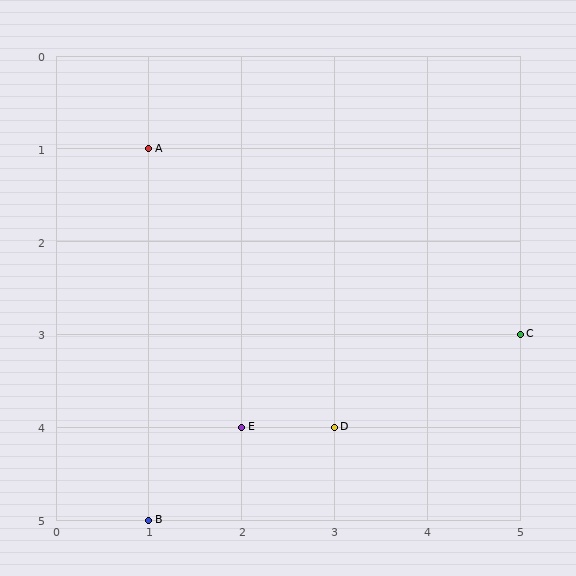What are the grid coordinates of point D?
Point D is at grid coordinates (3, 4).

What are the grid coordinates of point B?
Point B is at grid coordinates (1, 5).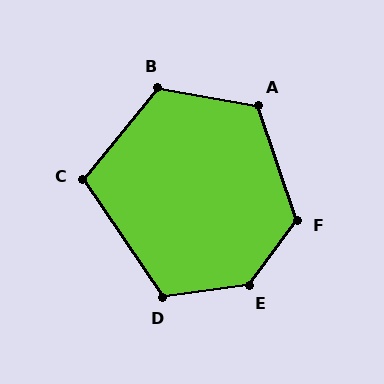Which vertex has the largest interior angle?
E, at approximately 135 degrees.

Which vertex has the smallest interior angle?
C, at approximately 107 degrees.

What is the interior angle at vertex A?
Approximately 118 degrees (obtuse).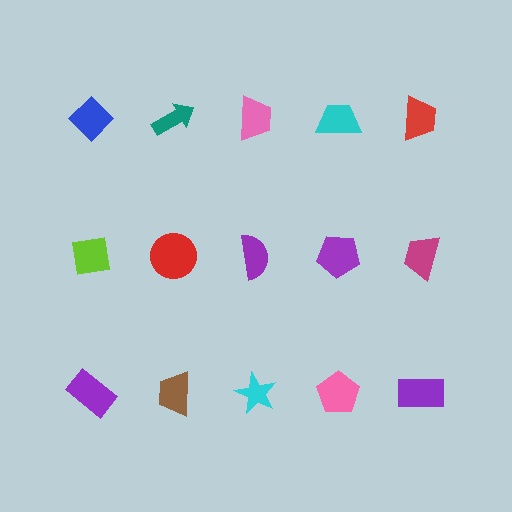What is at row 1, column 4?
A cyan trapezoid.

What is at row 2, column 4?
A purple pentagon.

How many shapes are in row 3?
5 shapes.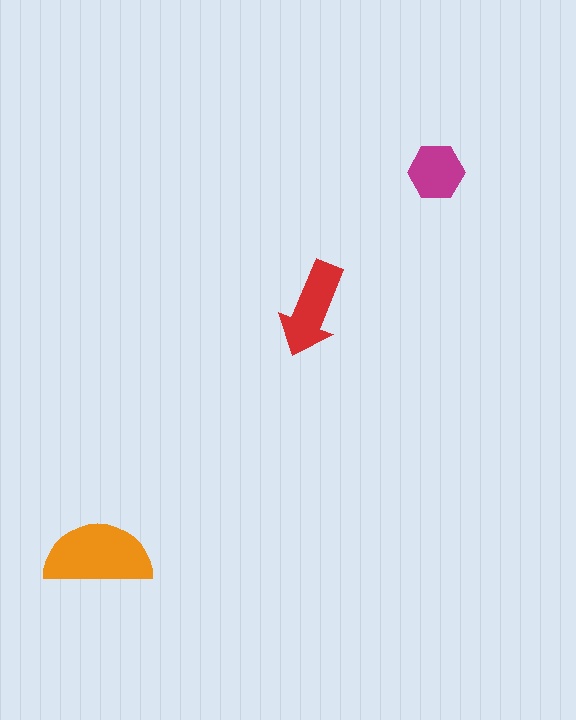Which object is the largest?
The orange semicircle.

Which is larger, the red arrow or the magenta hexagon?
The red arrow.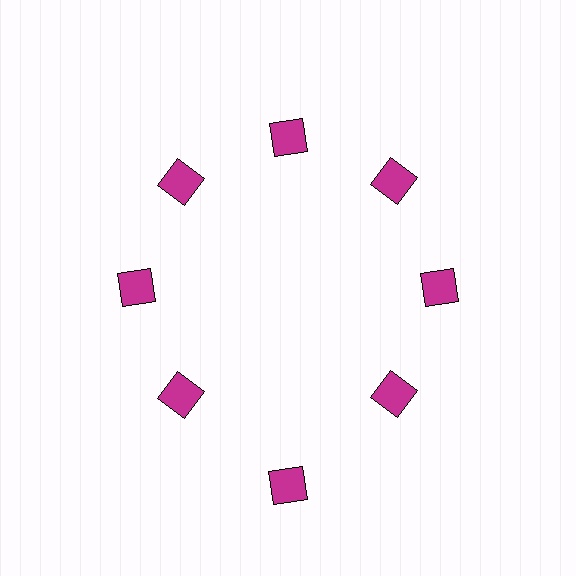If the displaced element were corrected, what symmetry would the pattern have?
It would have 8-fold rotational symmetry — the pattern would map onto itself every 45 degrees.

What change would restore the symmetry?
The symmetry would be restored by moving it inward, back onto the ring so that all 8 squares sit at equal angles and equal distance from the center.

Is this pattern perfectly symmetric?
No. The 8 magenta squares are arranged in a ring, but one element near the 6 o'clock position is pushed outward from the center, breaking the 8-fold rotational symmetry.